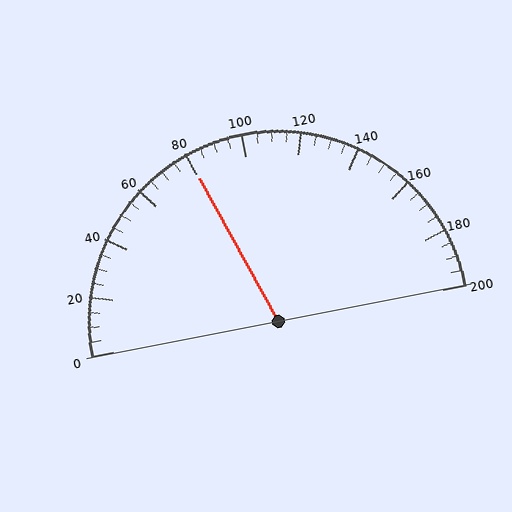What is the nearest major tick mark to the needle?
The nearest major tick mark is 80.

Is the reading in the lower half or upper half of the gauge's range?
The reading is in the lower half of the range (0 to 200).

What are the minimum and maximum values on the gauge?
The gauge ranges from 0 to 200.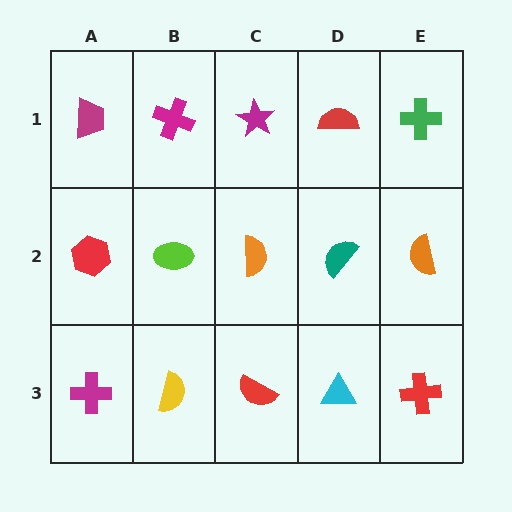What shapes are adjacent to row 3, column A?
A red hexagon (row 2, column A), a yellow semicircle (row 3, column B).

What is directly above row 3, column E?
An orange semicircle.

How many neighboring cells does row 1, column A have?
2.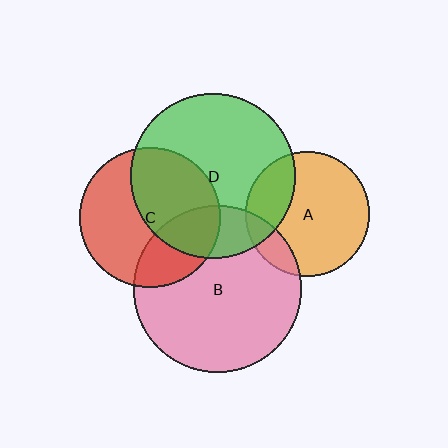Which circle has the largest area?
Circle B (pink).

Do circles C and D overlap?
Yes.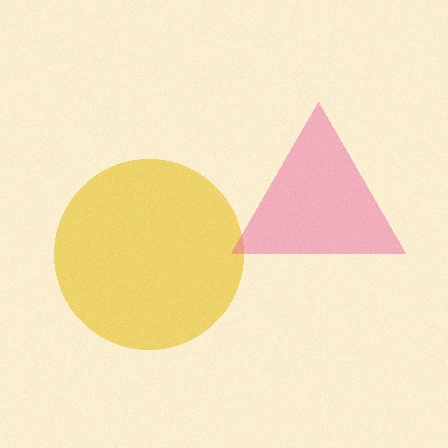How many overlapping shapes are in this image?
There are 2 overlapping shapes in the image.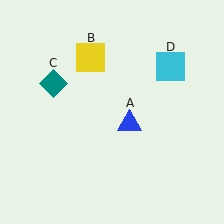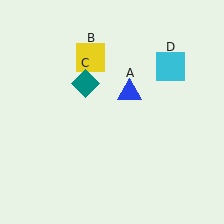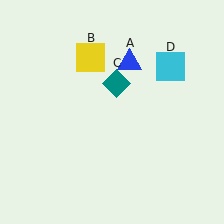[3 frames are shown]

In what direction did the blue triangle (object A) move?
The blue triangle (object A) moved up.